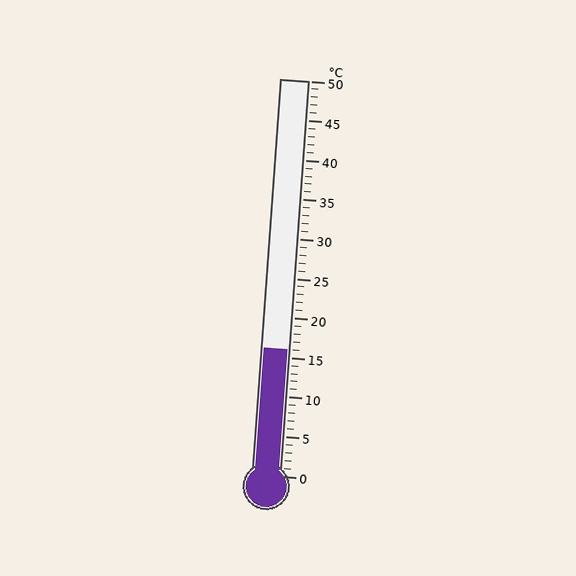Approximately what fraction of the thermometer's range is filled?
The thermometer is filled to approximately 30% of its range.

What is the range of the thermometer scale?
The thermometer scale ranges from 0°C to 50°C.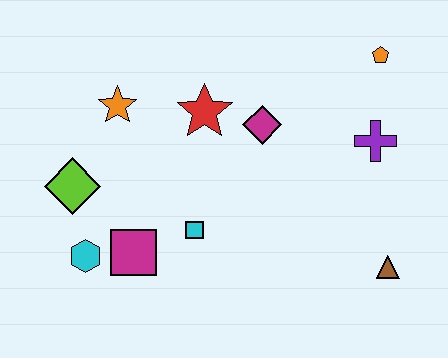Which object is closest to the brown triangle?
The purple cross is closest to the brown triangle.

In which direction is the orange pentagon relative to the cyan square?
The orange pentagon is to the right of the cyan square.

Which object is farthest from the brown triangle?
The lime diamond is farthest from the brown triangle.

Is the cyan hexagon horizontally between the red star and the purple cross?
No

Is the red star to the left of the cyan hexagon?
No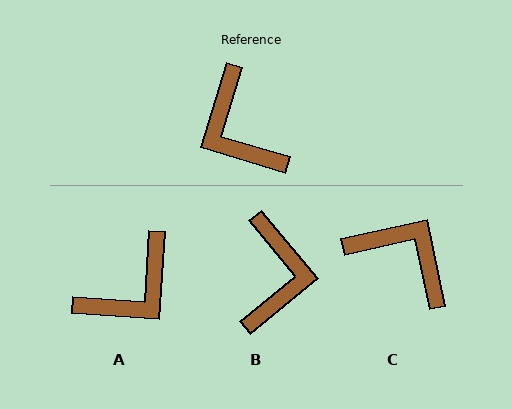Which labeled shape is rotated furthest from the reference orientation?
C, about 151 degrees away.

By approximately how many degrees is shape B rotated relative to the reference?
Approximately 146 degrees counter-clockwise.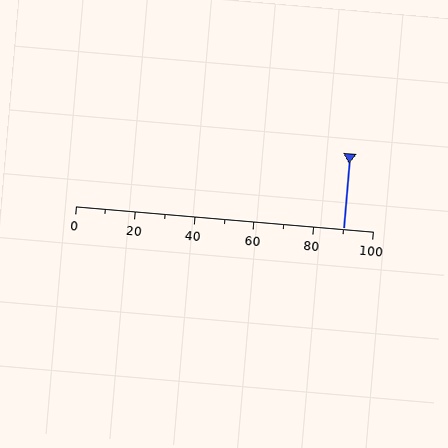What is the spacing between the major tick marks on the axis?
The major ticks are spaced 20 apart.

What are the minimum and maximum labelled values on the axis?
The axis runs from 0 to 100.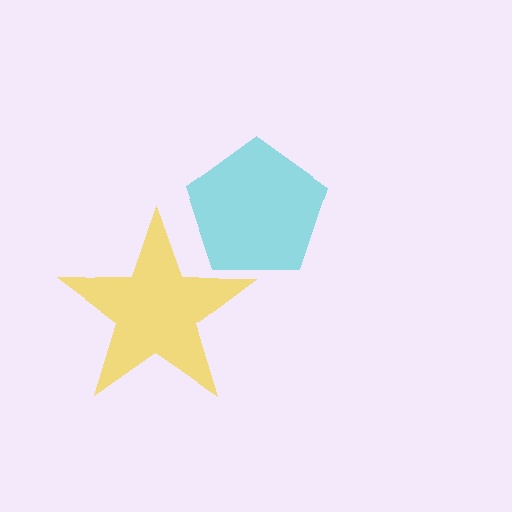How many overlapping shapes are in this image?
There are 2 overlapping shapes in the image.